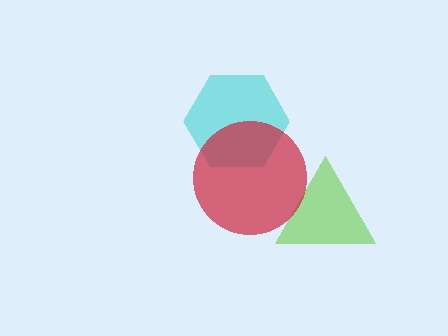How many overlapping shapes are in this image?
There are 3 overlapping shapes in the image.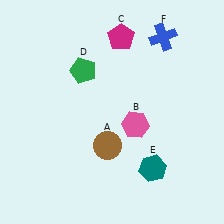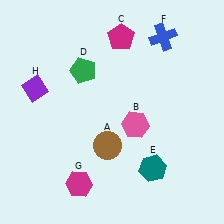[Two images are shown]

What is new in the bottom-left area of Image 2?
A magenta hexagon (G) was added in the bottom-left area of Image 2.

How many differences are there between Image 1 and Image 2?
There are 2 differences between the two images.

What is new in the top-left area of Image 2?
A purple diamond (H) was added in the top-left area of Image 2.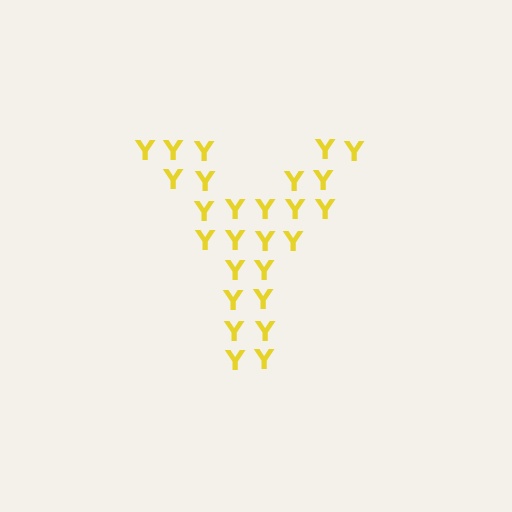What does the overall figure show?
The overall figure shows the letter Y.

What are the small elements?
The small elements are letter Y's.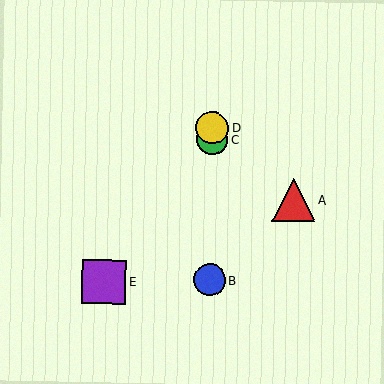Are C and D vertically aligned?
Yes, both are at x≈212.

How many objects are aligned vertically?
3 objects (B, C, D) are aligned vertically.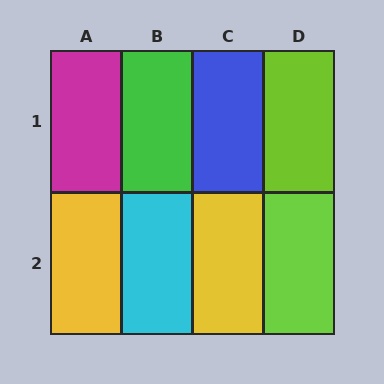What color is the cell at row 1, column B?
Green.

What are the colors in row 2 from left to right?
Yellow, cyan, yellow, lime.